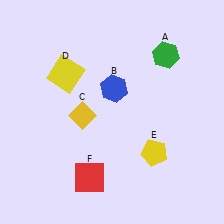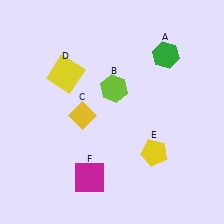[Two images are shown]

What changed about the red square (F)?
In Image 1, F is red. In Image 2, it changed to magenta.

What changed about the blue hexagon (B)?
In Image 1, B is blue. In Image 2, it changed to lime.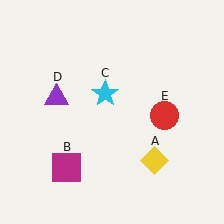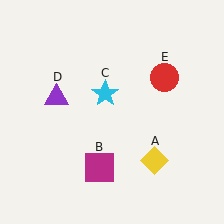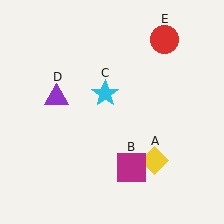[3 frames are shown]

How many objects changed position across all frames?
2 objects changed position: magenta square (object B), red circle (object E).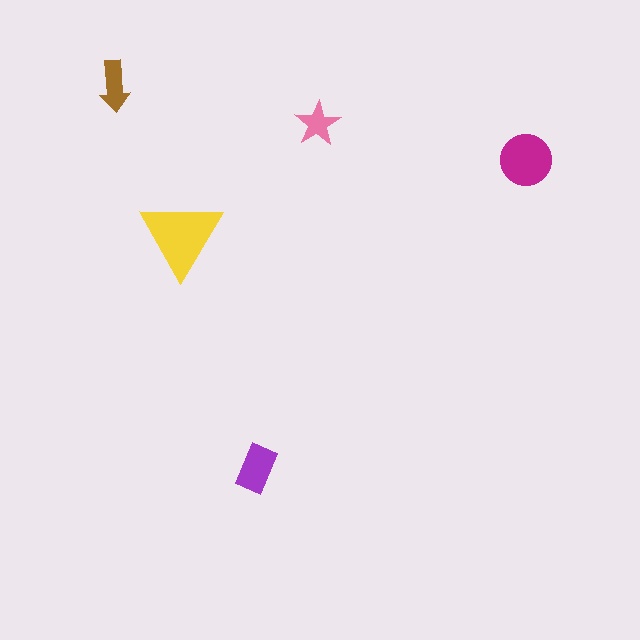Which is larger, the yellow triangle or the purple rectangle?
The yellow triangle.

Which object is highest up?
The brown arrow is topmost.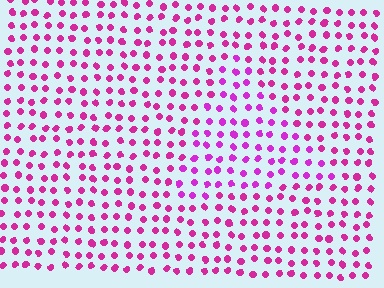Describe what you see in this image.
The image is filled with small magenta elements in a uniform arrangement. A triangle-shaped region is visible where the elements are tinted to a slightly different hue, forming a subtle color boundary.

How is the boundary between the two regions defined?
The boundary is defined purely by a slight shift in hue (about 20 degrees). Spacing, size, and orientation are identical on both sides.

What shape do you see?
I see a triangle.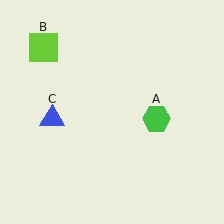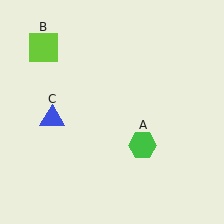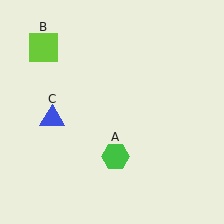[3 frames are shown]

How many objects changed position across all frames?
1 object changed position: green hexagon (object A).